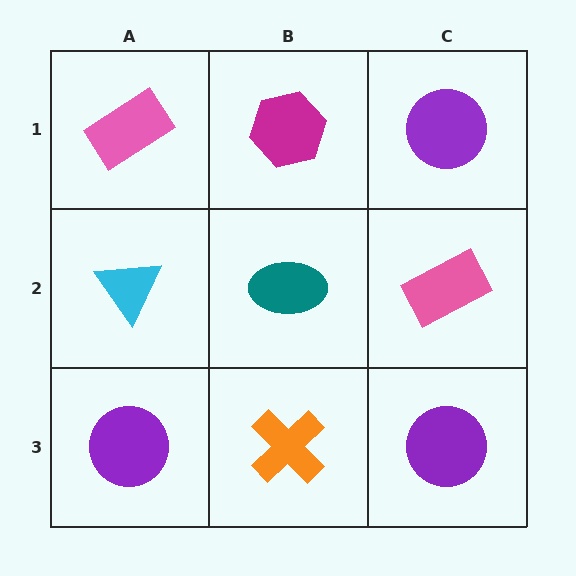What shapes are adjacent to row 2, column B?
A magenta hexagon (row 1, column B), an orange cross (row 3, column B), a cyan triangle (row 2, column A), a pink rectangle (row 2, column C).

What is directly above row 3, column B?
A teal ellipse.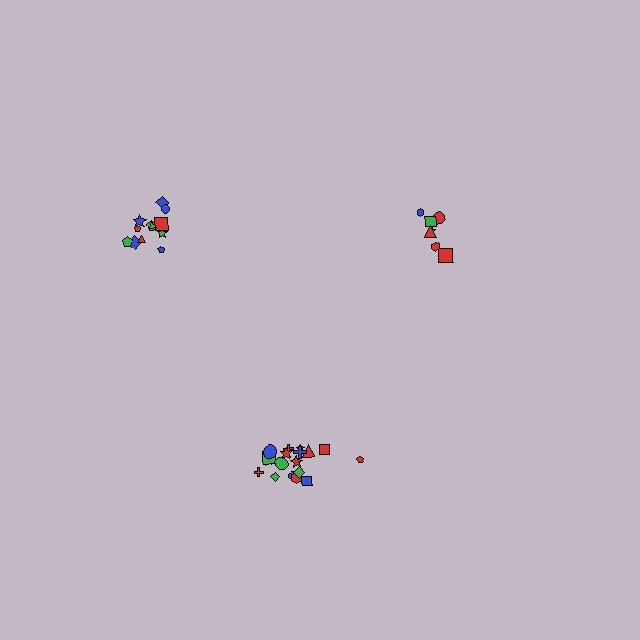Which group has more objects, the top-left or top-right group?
The top-left group.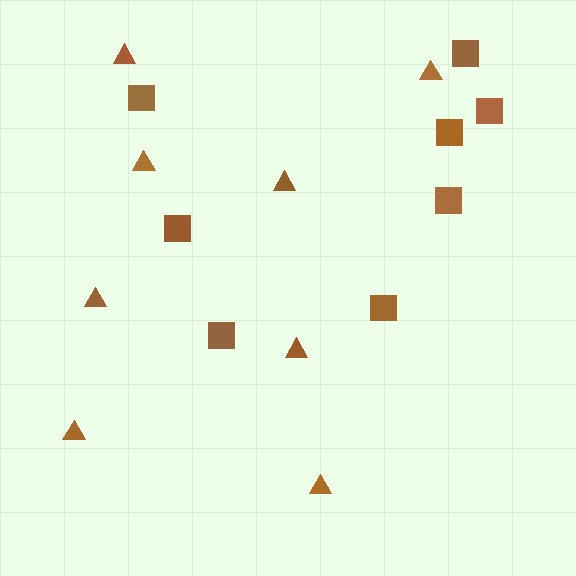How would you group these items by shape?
There are 2 groups: one group of triangles (8) and one group of squares (8).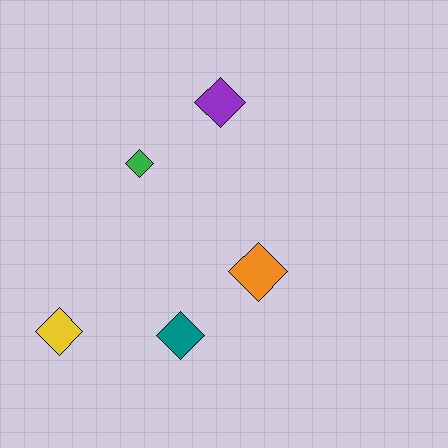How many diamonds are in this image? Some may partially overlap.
There are 5 diamonds.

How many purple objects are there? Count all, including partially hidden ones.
There is 1 purple object.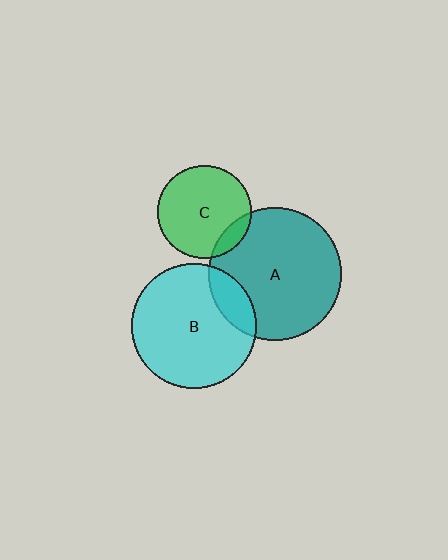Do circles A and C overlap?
Yes.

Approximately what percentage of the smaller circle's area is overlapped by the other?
Approximately 10%.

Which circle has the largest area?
Circle A (teal).